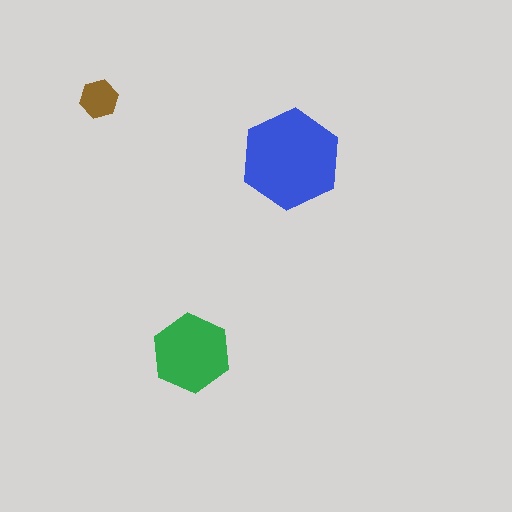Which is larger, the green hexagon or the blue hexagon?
The blue one.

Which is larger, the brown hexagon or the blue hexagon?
The blue one.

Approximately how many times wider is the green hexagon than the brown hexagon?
About 2 times wider.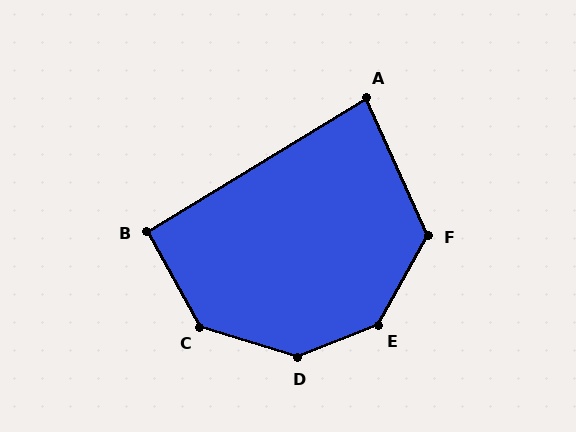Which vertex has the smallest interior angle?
A, at approximately 83 degrees.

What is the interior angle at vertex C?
Approximately 136 degrees (obtuse).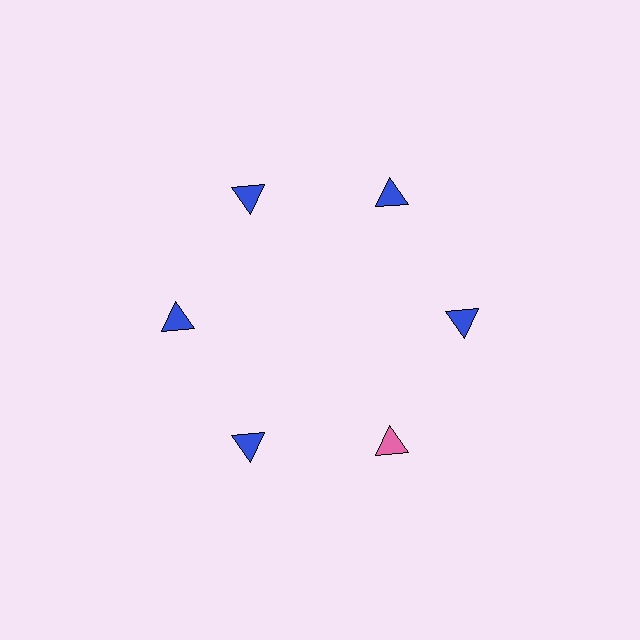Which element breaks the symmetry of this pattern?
The pink triangle at roughly the 5 o'clock position breaks the symmetry. All other shapes are blue triangles.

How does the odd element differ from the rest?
It has a different color: pink instead of blue.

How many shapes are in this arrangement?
There are 6 shapes arranged in a ring pattern.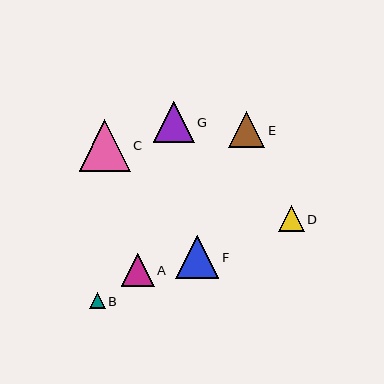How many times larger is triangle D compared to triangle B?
Triangle D is approximately 1.6 times the size of triangle B.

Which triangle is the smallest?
Triangle B is the smallest with a size of approximately 16 pixels.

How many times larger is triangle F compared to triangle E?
Triangle F is approximately 1.2 times the size of triangle E.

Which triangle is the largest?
Triangle C is the largest with a size of approximately 51 pixels.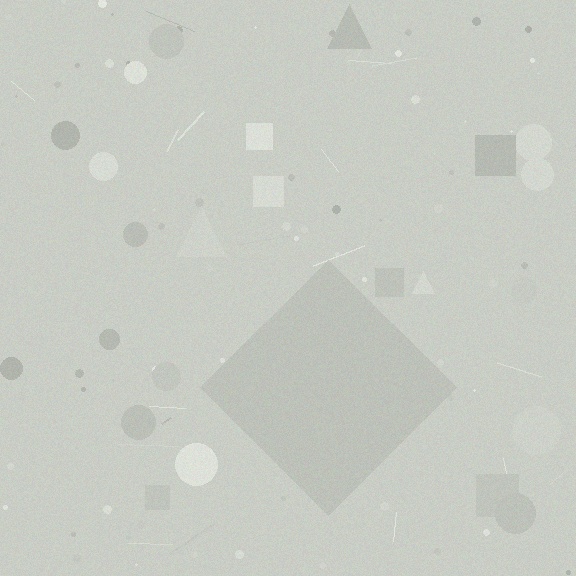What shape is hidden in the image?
A diamond is hidden in the image.